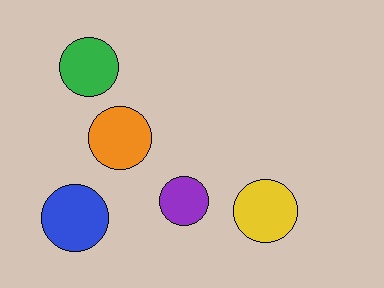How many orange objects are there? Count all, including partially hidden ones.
There is 1 orange object.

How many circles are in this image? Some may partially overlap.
There are 5 circles.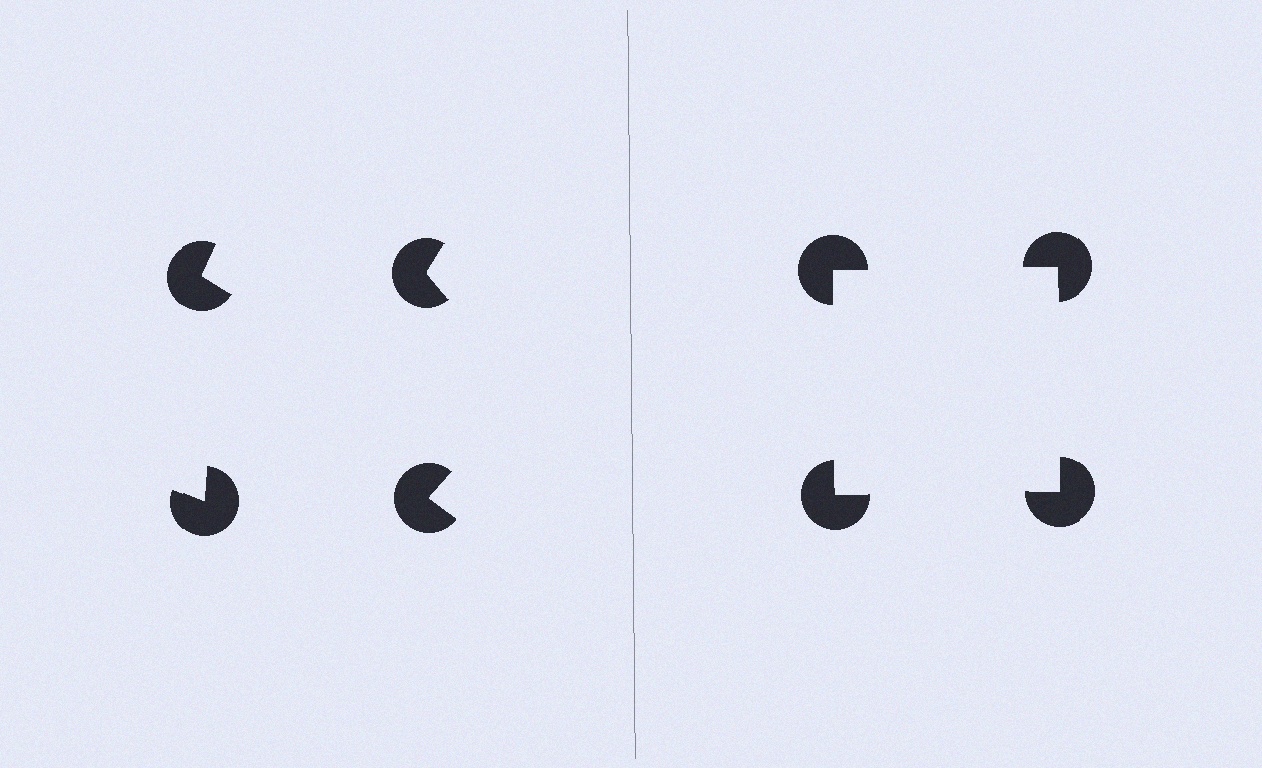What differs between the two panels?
The pac-man discs are positioned identically on both sides; only the wedge orientations differ. On the right they align to a square; on the left they are misaligned.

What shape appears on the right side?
An illusory square.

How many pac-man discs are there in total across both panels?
8 — 4 on each side.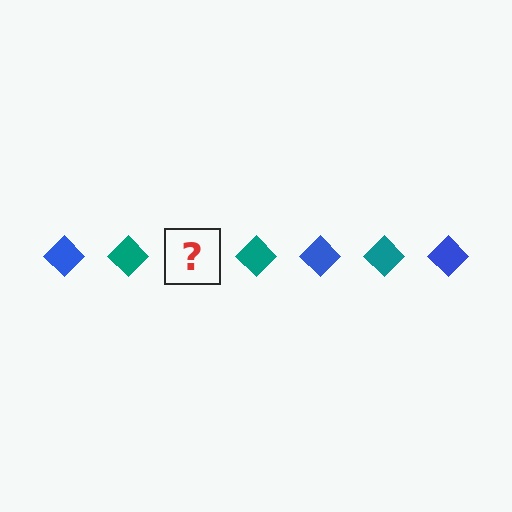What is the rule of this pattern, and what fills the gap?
The rule is that the pattern cycles through blue, teal diamonds. The gap should be filled with a blue diamond.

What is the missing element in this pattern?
The missing element is a blue diamond.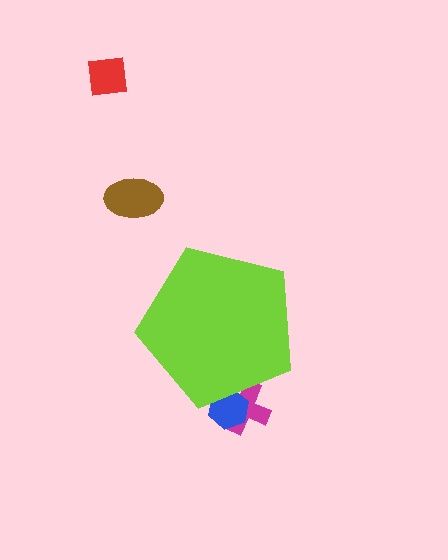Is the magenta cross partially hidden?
Yes, the magenta cross is partially hidden behind the lime pentagon.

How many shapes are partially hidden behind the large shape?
2 shapes are partially hidden.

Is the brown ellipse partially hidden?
No, the brown ellipse is fully visible.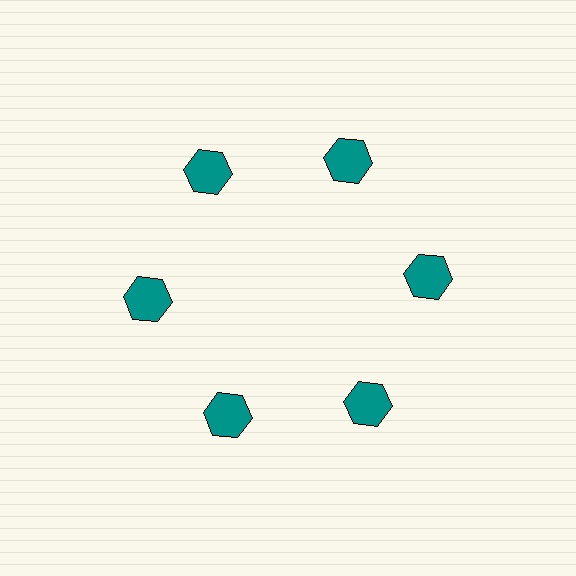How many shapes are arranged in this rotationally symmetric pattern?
There are 6 shapes, arranged in 6 groups of 1.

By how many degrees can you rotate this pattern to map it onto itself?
The pattern maps onto itself every 60 degrees of rotation.